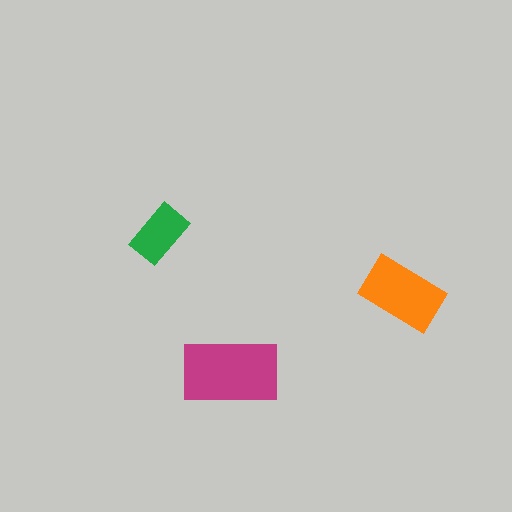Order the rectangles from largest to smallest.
the magenta one, the orange one, the green one.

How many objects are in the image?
There are 3 objects in the image.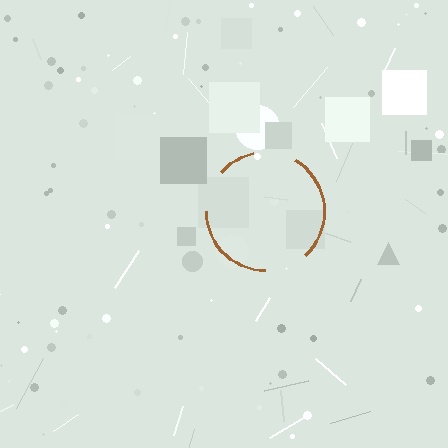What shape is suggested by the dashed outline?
The dashed outline suggests a circle.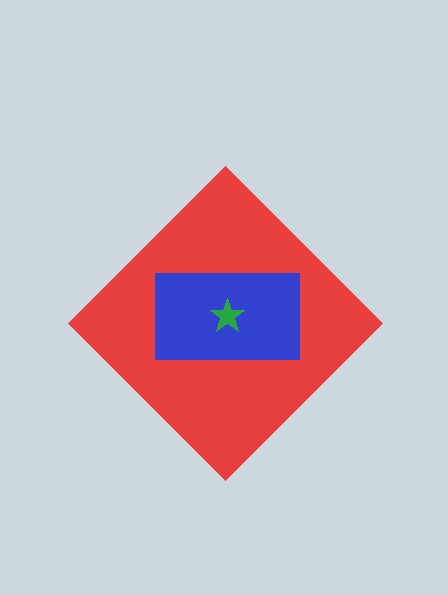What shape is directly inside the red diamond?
The blue rectangle.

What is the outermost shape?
The red diamond.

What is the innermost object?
The green star.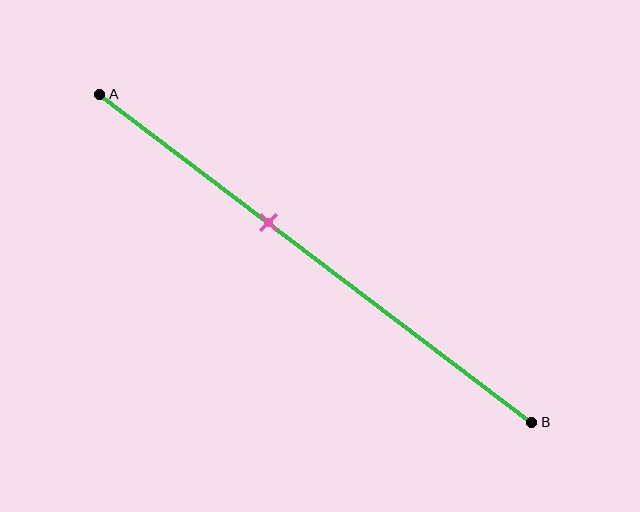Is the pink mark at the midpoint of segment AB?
No, the mark is at about 40% from A, not at the 50% midpoint.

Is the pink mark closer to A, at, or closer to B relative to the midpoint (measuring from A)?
The pink mark is closer to point A than the midpoint of segment AB.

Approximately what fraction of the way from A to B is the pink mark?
The pink mark is approximately 40% of the way from A to B.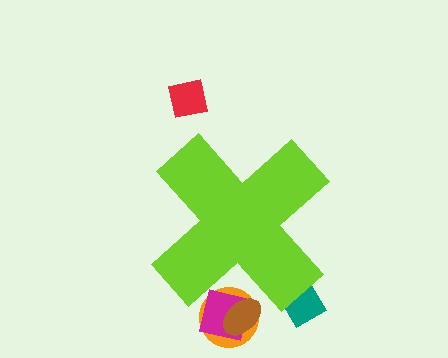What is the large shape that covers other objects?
A lime cross.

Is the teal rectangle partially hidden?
Yes, the teal rectangle is partially hidden behind the lime cross.